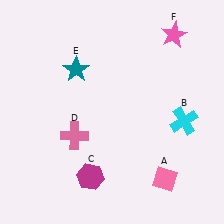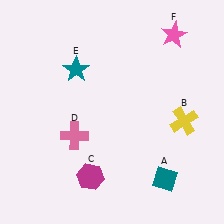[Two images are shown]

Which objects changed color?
A changed from pink to teal. B changed from cyan to yellow.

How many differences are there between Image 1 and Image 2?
There are 2 differences between the two images.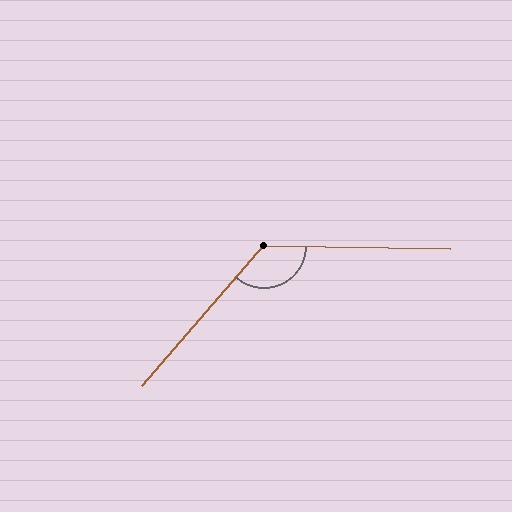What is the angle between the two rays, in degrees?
Approximately 130 degrees.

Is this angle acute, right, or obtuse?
It is obtuse.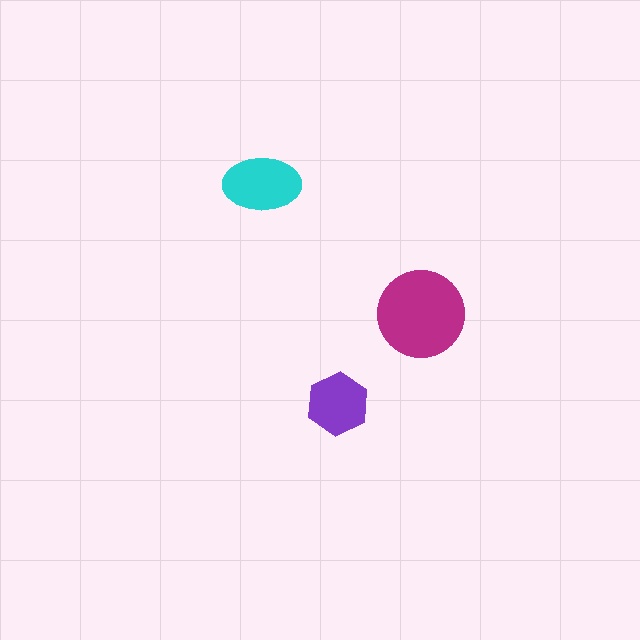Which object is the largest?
The magenta circle.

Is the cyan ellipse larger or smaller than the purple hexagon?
Larger.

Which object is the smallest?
The purple hexagon.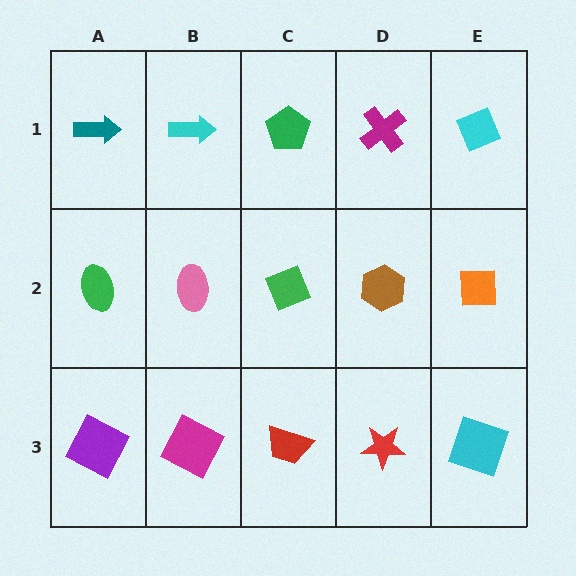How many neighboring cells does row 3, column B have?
3.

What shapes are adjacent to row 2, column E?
A cyan diamond (row 1, column E), a cyan square (row 3, column E), a brown hexagon (row 2, column D).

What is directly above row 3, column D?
A brown hexagon.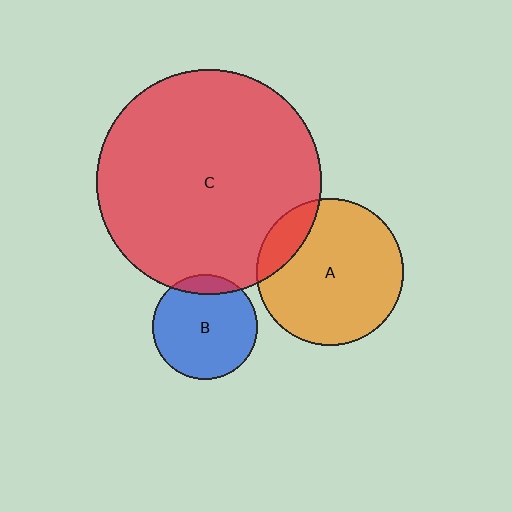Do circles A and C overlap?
Yes.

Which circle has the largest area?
Circle C (red).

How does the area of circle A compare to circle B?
Approximately 1.9 times.